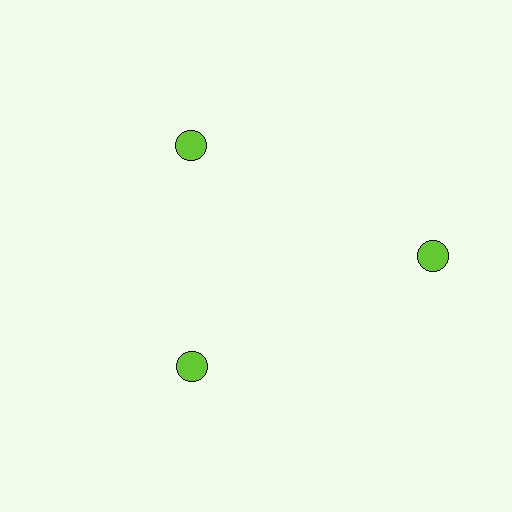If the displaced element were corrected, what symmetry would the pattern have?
It would have 3-fold rotational symmetry — the pattern would map onto itself every 120 degrees.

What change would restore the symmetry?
The symmetry would be restored by moving it inward, back onto the ring so that all 3 circles sit at equal angles and equal distance from the center.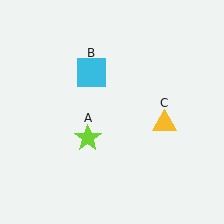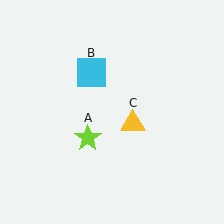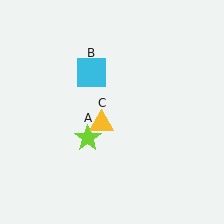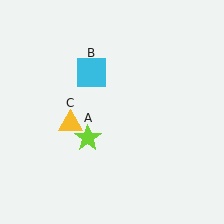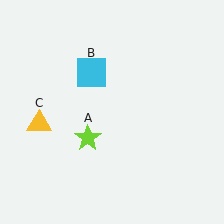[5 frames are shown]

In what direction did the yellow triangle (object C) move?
The yellow triangle (object C) moved left.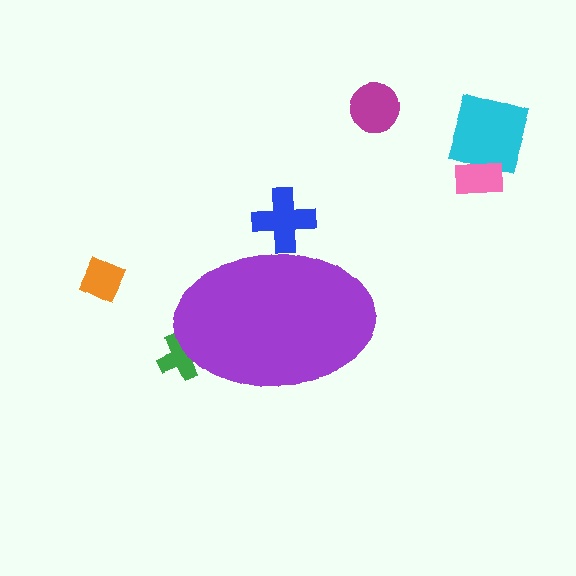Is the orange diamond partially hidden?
No, the orange diamond is fully visible.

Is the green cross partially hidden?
Yes, the green cross is partially hidden behind the purple ellipse.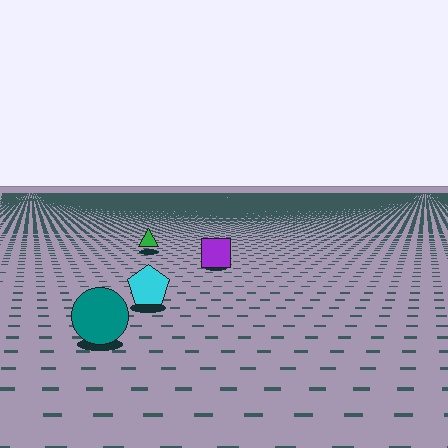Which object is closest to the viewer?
The teal circle is closest. The texture marks near it are larger and more spread out.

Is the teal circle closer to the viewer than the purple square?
Yes. The teal circle is closer — you can tell from the texture gradient: the ground texture is coarser near it.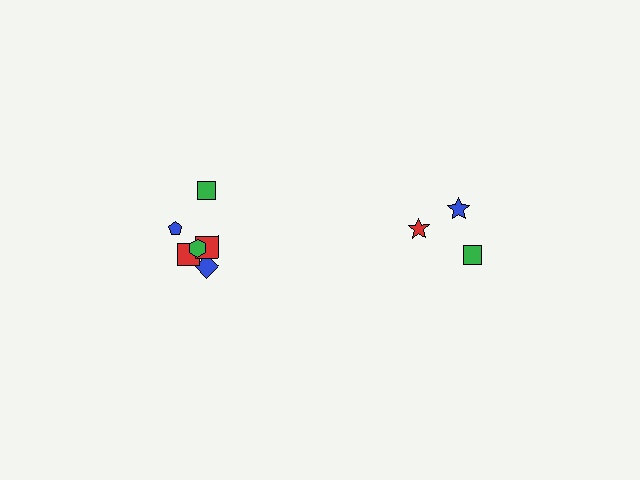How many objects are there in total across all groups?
There are 9 objects.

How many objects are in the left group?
There are 6 objects.